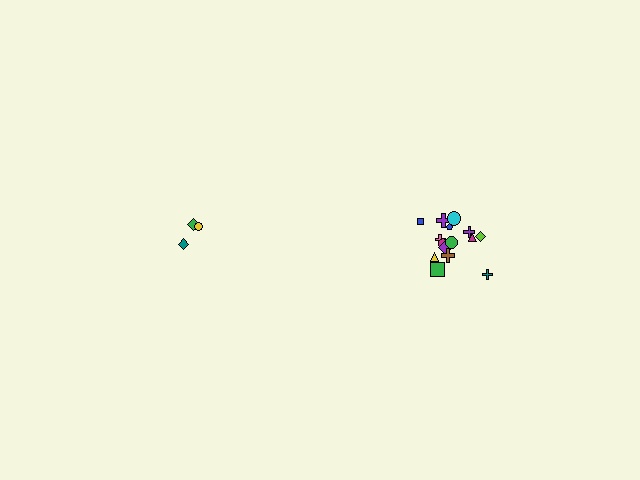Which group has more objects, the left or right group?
The right group.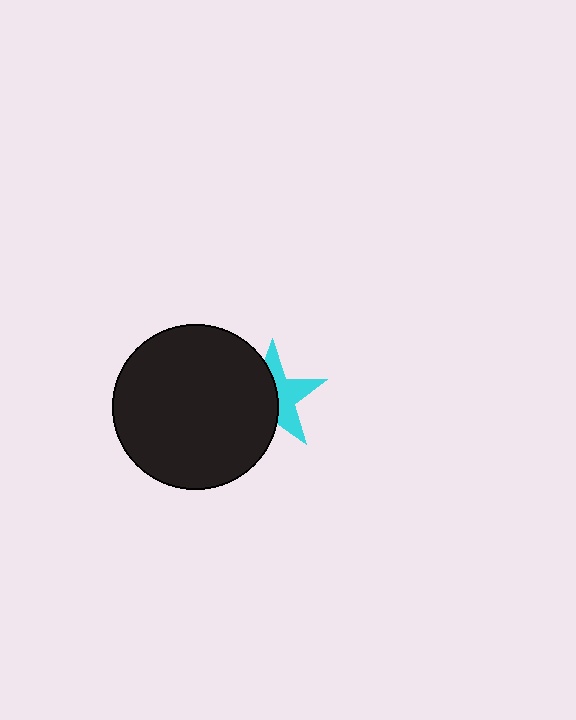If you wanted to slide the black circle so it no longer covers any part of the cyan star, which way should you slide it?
Slide it left — that is the most direct way to separate the two shapes.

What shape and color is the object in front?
The object in front is a black circle.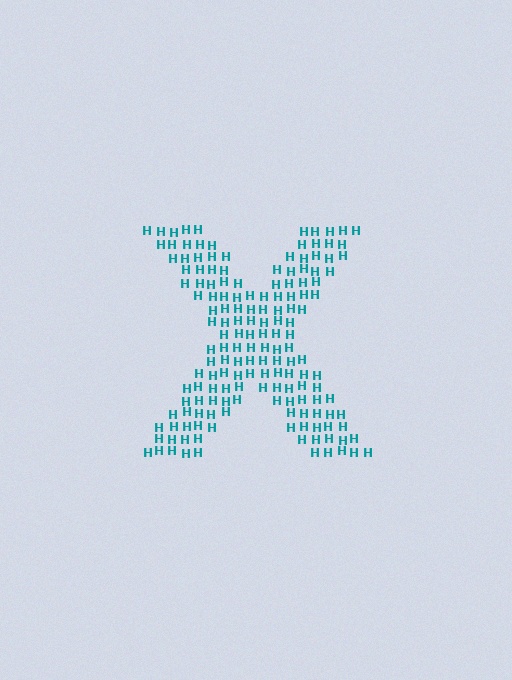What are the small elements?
The small elements are letter H's.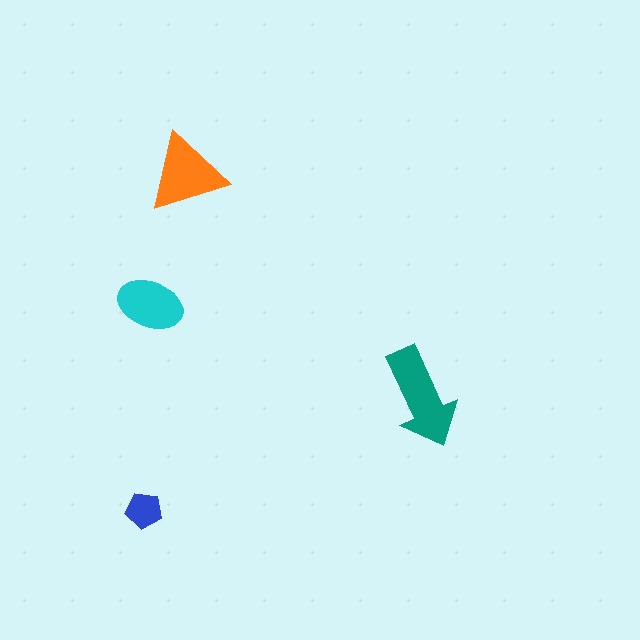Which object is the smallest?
The blue pentagon.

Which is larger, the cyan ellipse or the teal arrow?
The teal arrow.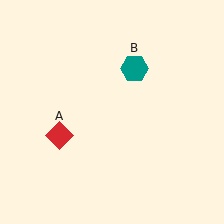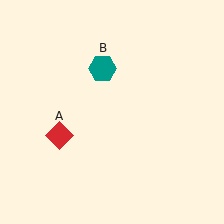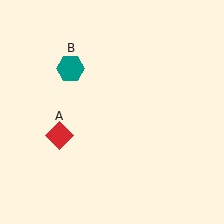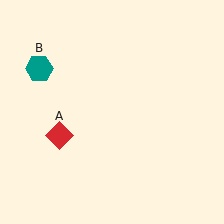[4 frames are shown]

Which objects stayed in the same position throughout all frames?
Red diamond (object A) remained stationary.